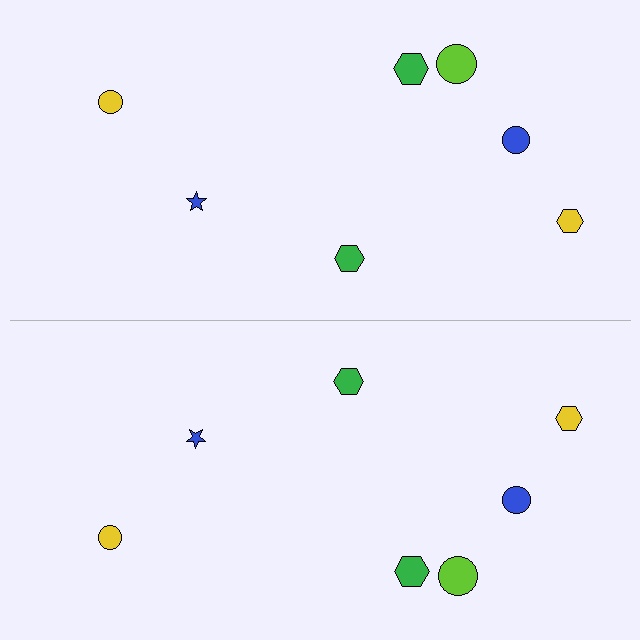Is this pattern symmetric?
Yes, this pattern has bilateral (reflection) symmetry.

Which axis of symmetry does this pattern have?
The pattern has a horizontal axis of symmetry running through the center of the image.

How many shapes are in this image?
There are 14 shapes in this image.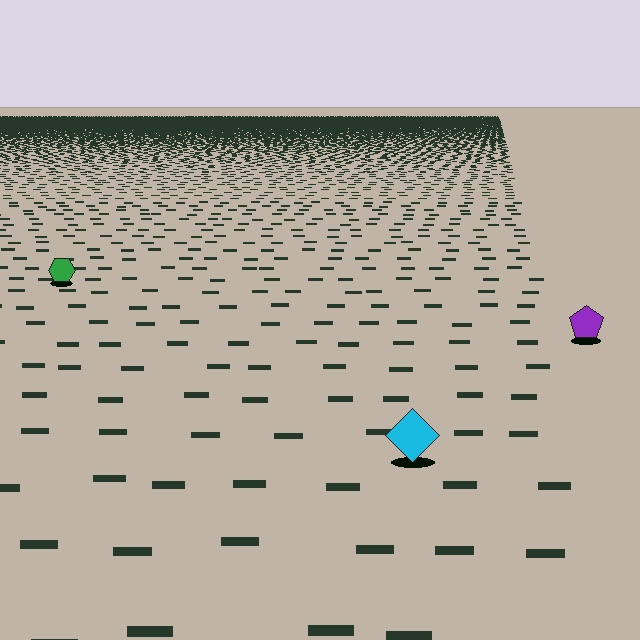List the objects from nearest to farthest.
From nearest to farthest: the cyan diamond, the purple pentagon, the green hexagon.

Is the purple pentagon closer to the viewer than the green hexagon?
Yes. The purple pentagon is closer — you can tell from the texture gradient: the ground texture is coarser near it.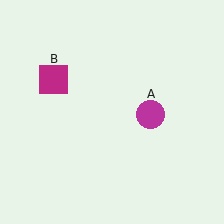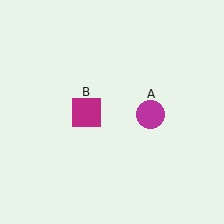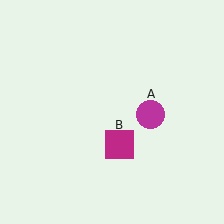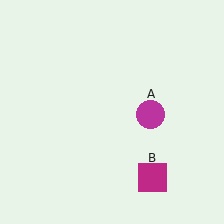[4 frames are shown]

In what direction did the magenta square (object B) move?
The magenta square (object B) moved down and to the right.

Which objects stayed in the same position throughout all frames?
Magenta circle (object A) remained stationary.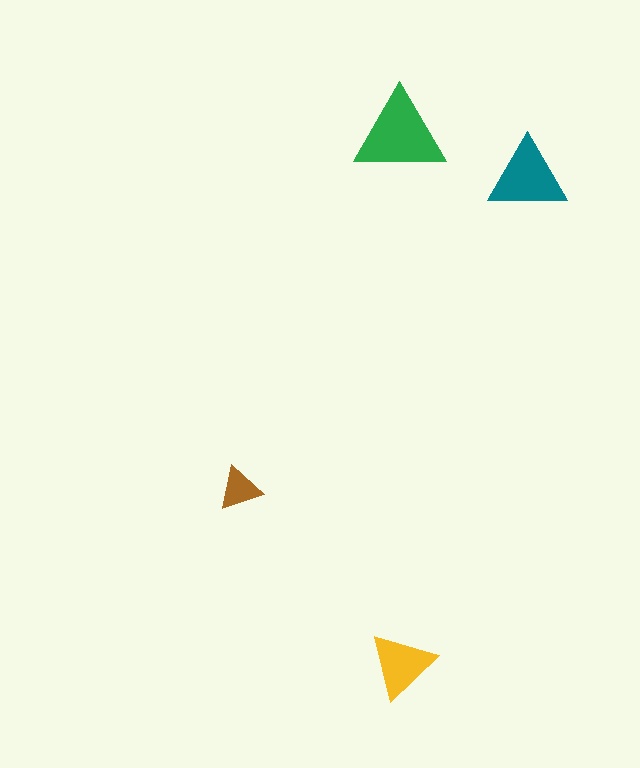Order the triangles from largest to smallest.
the green one, the teal one, the yellow one, the brown one.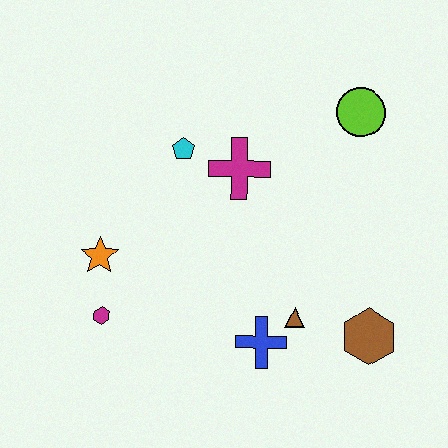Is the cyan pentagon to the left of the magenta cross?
Yes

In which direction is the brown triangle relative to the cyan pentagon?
The brown triangle is below the cyan pentagon.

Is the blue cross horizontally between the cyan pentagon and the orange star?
No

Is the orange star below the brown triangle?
No